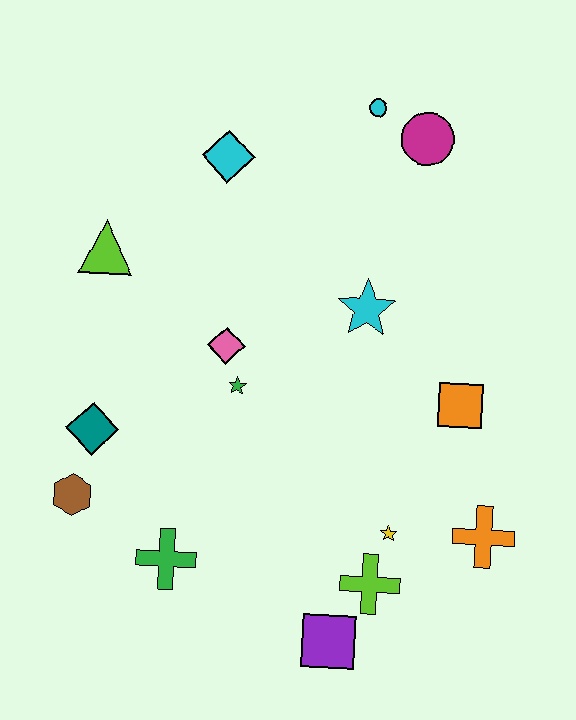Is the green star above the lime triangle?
No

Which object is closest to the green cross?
The brown hexagon is closest to the green cross.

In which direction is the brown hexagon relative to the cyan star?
The brown hexagon is to the left of the cyan star.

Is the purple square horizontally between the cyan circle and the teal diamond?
Yes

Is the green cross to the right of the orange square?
No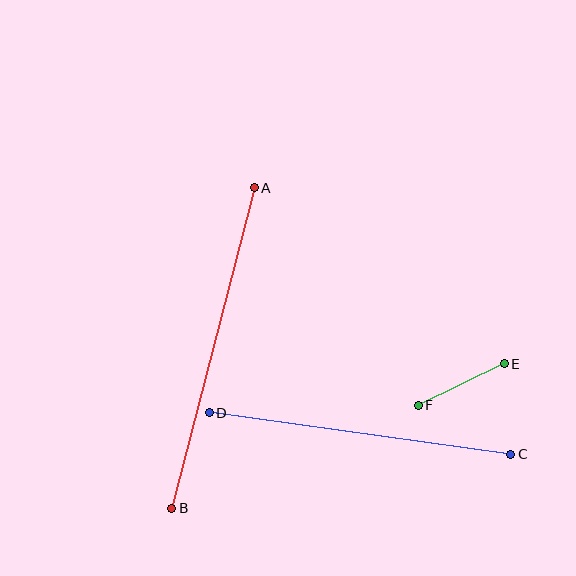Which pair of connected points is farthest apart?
Points A and B are farthest apart.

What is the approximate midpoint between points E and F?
The midpoint is at approximately (461, 384) pixels.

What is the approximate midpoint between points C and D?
The midpoint is at approximately (360, 434) pixels.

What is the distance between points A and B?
The distance is approximately 331 pixels.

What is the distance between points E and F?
The distance is approximately 95 pixels.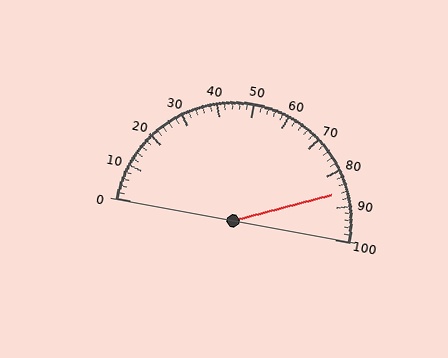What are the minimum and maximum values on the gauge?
The gauge ranges from 0 to 100.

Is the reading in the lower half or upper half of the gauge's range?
The reading is in the upper half of the range (0 to 100).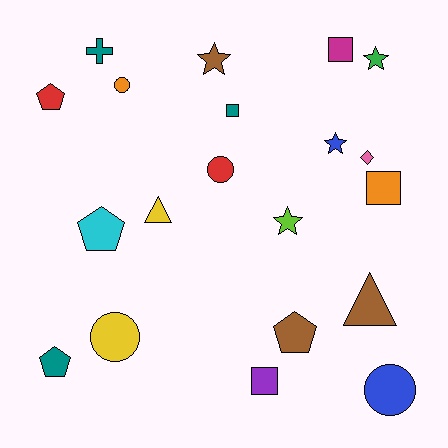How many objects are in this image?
There are 20 objects.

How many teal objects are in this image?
There are 3 teal objects.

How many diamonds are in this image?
There is 1 diamond.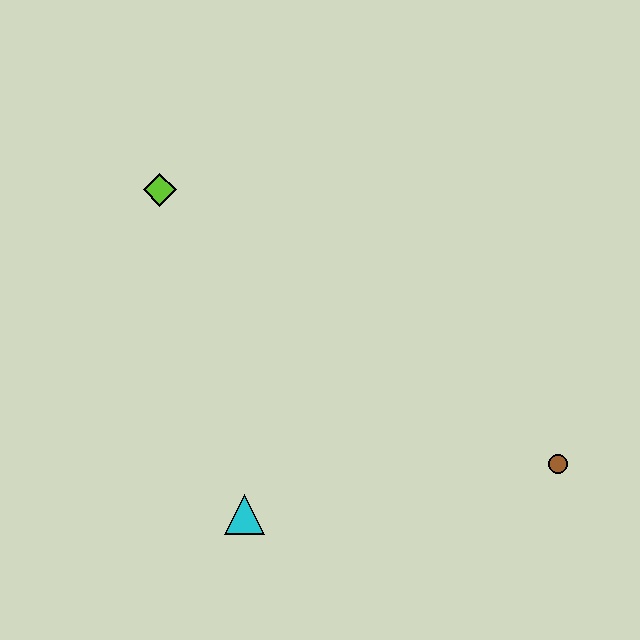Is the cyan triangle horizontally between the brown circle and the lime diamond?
Yes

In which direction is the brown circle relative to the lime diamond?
The brown circle is to the right of the lime diamond.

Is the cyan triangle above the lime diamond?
No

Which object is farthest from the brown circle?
The lime diamond is farthest from the brown circle.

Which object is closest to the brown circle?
The cyan triangle is closest to the brown circle.